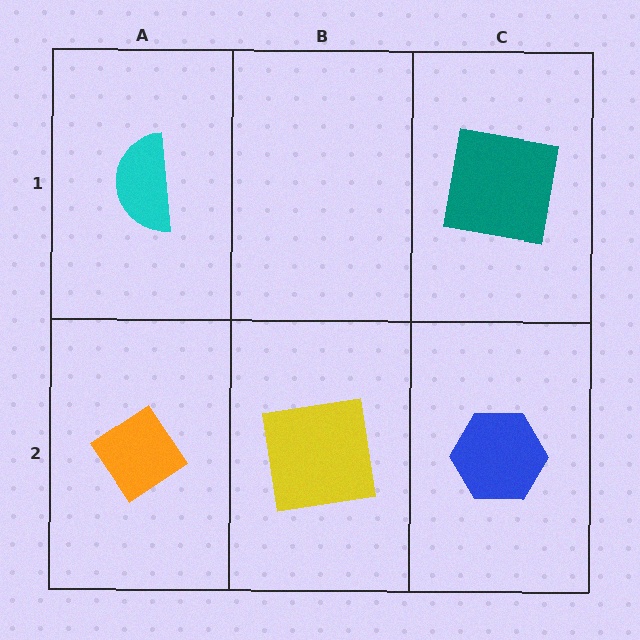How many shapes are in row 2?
3 shapes.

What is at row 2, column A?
An orange diamond.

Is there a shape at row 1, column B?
No, that cell is empty.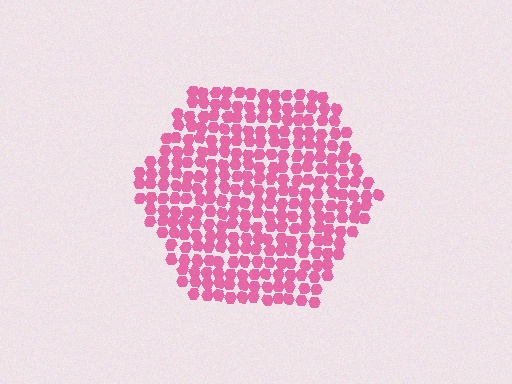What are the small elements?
The small elements are hexagons.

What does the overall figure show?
The overall figure shows a hexagon.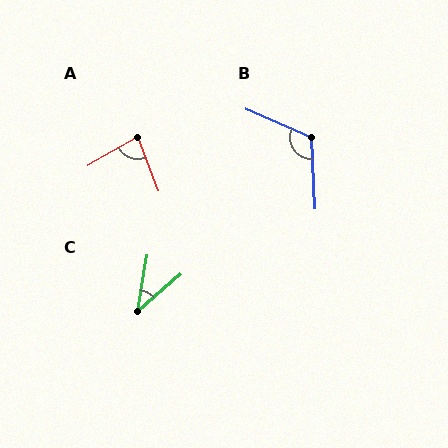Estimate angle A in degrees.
Approximately 81 degrees.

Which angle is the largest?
B, at approximately 116 degrees.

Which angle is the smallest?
C, at approximately 40 degrees.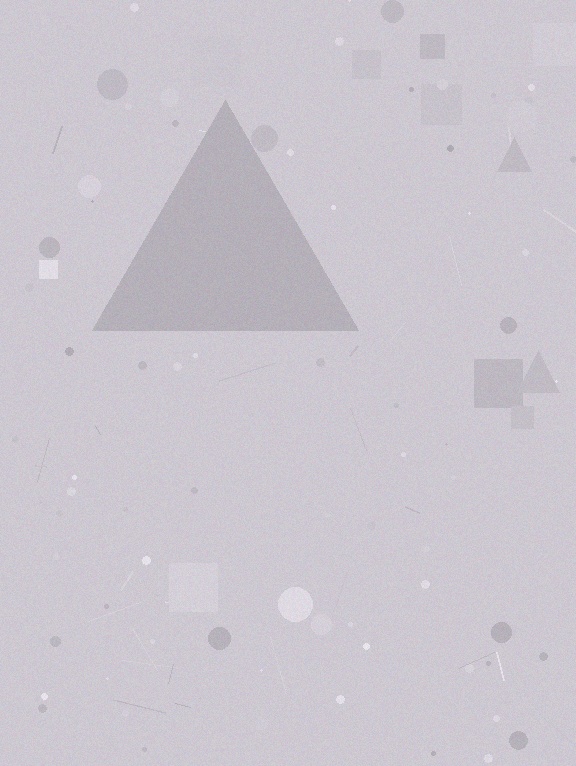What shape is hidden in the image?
A triangle is hidden in the image.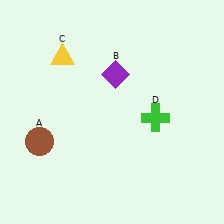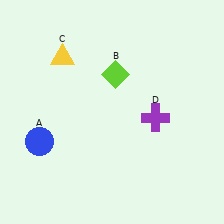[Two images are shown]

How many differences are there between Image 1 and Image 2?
There are 3 differences between the two images.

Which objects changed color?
A changed from brown to blue. B changed from purple to lime. D changed from green to purple.